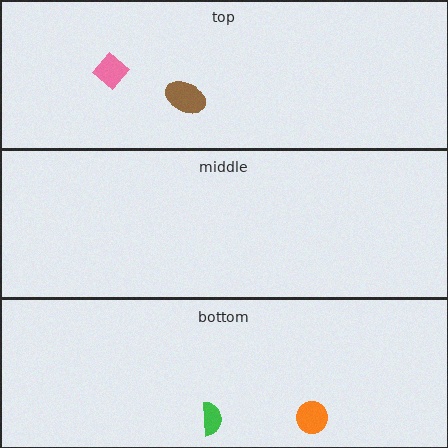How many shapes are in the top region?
2.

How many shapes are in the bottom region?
2.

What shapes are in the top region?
The brown ellipse, the pink diamond.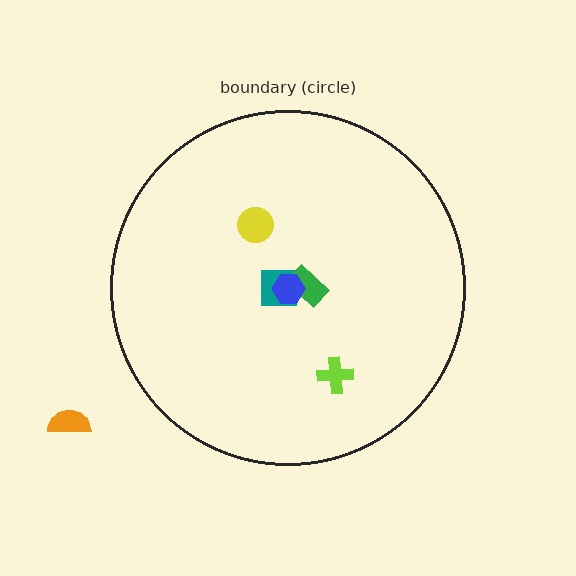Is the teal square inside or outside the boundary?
Inside.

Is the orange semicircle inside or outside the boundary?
Outside.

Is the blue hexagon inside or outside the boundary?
Inside.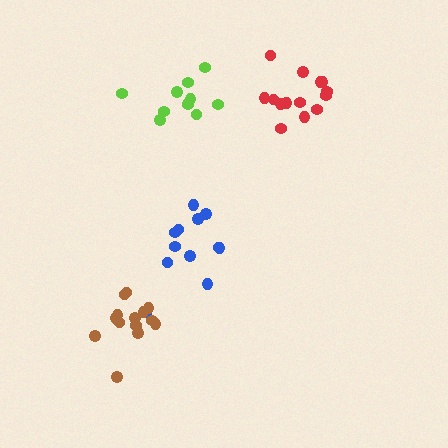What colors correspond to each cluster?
The clusters are colored: blue, lime, red, brown.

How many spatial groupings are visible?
There are 4 spatial groupings.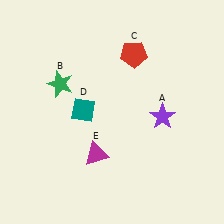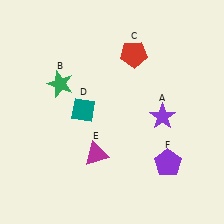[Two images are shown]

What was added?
A purple pentagon (F) was added in Image 2.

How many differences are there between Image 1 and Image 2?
There is 1 difference between the two images.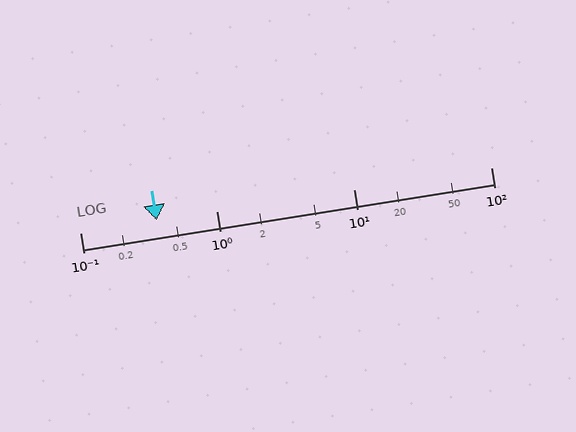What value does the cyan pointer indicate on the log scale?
The pointer indicates approximately 0.36.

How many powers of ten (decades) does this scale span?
The scale spans 3 decades, from 0.1 to 100.